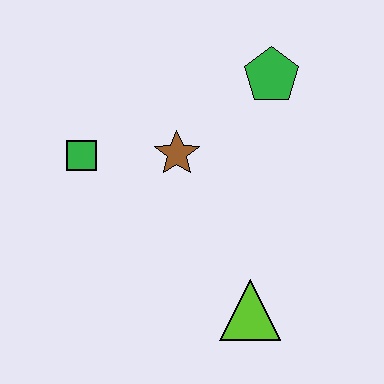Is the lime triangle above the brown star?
No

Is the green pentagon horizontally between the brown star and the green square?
No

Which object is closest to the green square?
The brown star is closest to the green square.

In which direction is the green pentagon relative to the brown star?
The green pentagon is to the right of the brown star.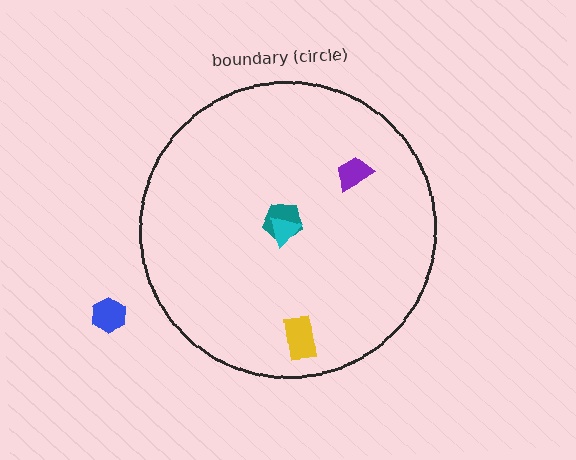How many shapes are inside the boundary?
4 inside, 1 outside.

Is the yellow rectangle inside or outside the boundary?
Inside.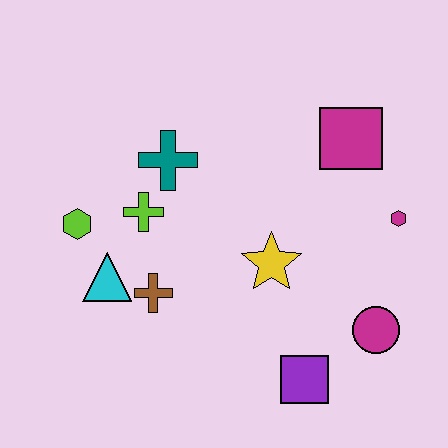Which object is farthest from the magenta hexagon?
The lime hexagon is farthest from the magenta hexagon.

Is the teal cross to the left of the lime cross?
No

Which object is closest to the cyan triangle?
The brown cross is closest to the cyan triangle.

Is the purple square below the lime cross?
Yes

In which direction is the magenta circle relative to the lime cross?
The magenta circle is to the right of the lime cross.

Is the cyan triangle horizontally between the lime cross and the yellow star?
No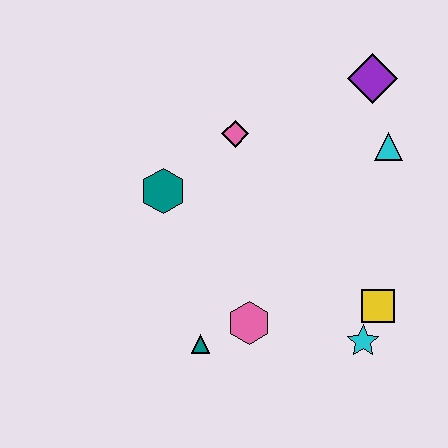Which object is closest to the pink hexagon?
The teal triangle is closest to the pink hexagon.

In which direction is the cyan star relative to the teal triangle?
The cyan star is to the right of the teal triangle.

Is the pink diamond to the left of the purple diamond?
Yes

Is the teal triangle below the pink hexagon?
Yes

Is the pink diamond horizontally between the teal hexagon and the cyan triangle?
Yes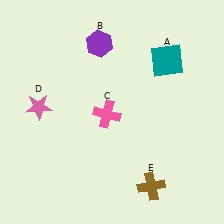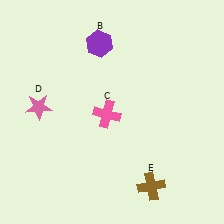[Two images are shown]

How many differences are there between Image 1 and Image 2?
There is 1 difference between the two images.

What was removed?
The teal square (A) was removed in Image 2.